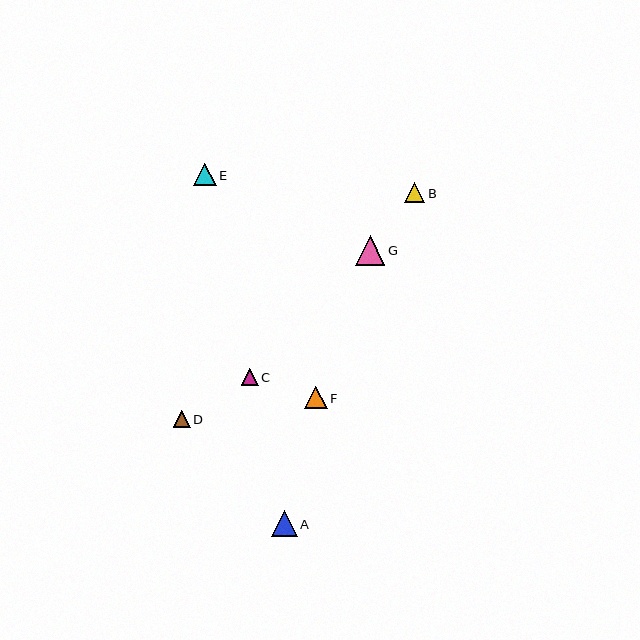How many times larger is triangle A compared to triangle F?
Triangle A is approximately 1.1 times the size of triangle F.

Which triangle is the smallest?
Triangle D is the smallest with a size of approximately 17 pixels.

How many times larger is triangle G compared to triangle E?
Triangle G is approximately 1.3 times the size of triangle E.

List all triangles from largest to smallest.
From largest to smallest: G, A, F, E, B, C, D.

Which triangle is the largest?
Triangle G is the largest with a size of approximately 29 pixels.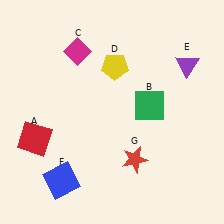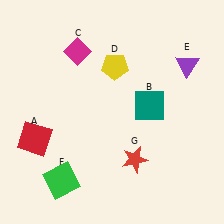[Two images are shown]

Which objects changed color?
B changed from green to teal. F changed from blue to green.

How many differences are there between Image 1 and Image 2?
There are 2 differences between the two images.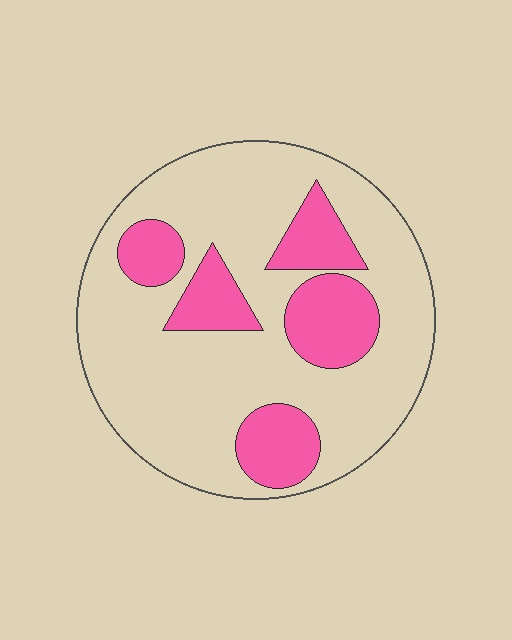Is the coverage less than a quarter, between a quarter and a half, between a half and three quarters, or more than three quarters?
Between a quarter and a half.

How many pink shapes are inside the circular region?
5.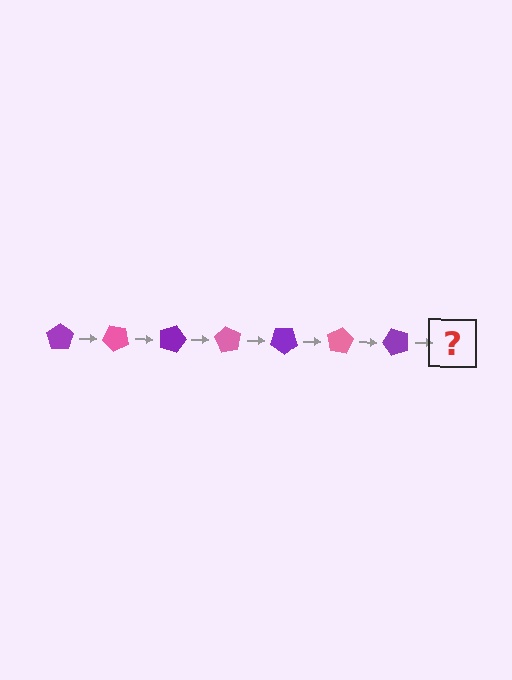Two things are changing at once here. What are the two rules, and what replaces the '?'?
The two rules are that it rotates 45 degrees each step and the color cycles through purple and pink. The '?' should be a pink pentagon, rotated 315 degrees from the start.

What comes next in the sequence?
The next element should be a pink pentagon, rotated 315 degrees from the start.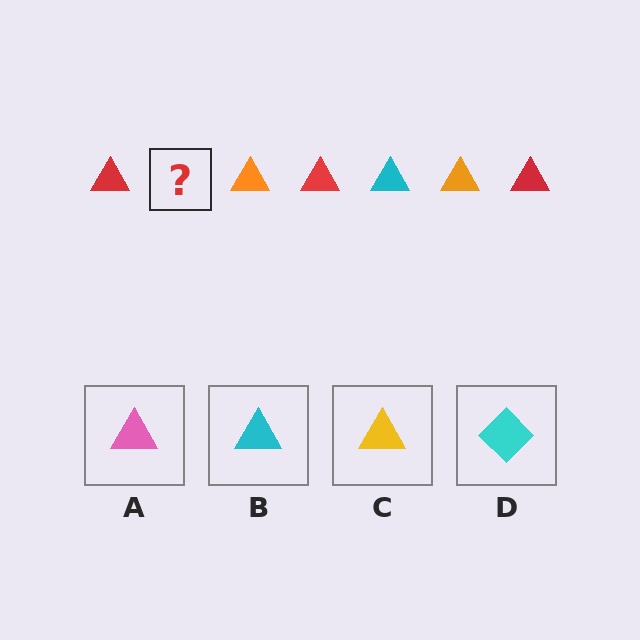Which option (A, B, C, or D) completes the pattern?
B.